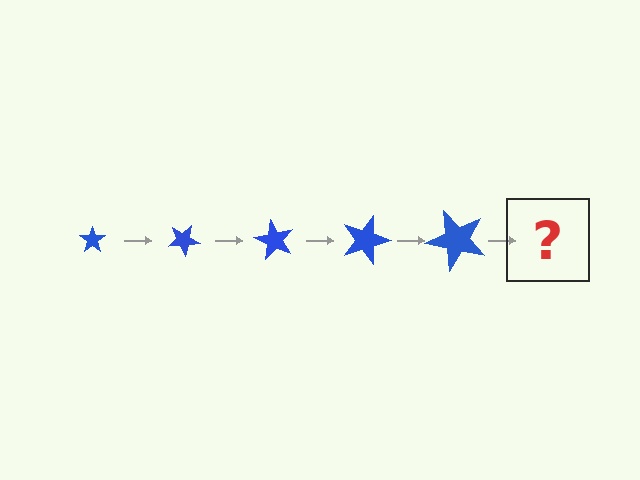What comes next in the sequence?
The next element should be a star, larger than the previous one and rotated 150 degrees from the start.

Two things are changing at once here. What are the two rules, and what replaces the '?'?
The two rules are that the star grows larger each step and it rotates 30 degrees each step. The '?' should be a star, larger than the previous one and rotated 150 degrees from the start.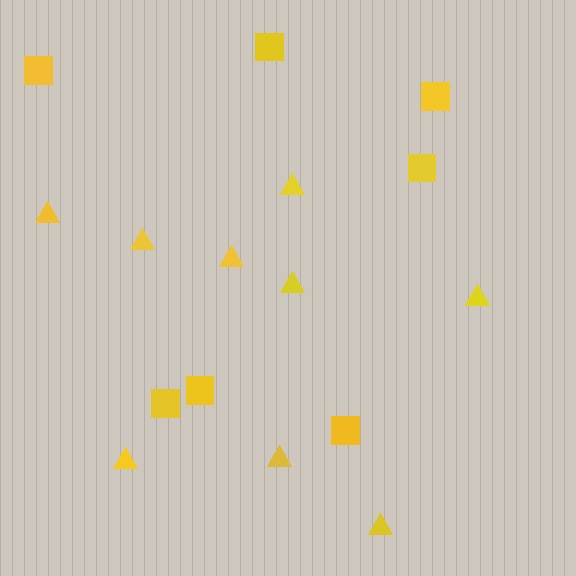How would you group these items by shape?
There are 2 groups: one group of triangles (9) and one group of squares (7).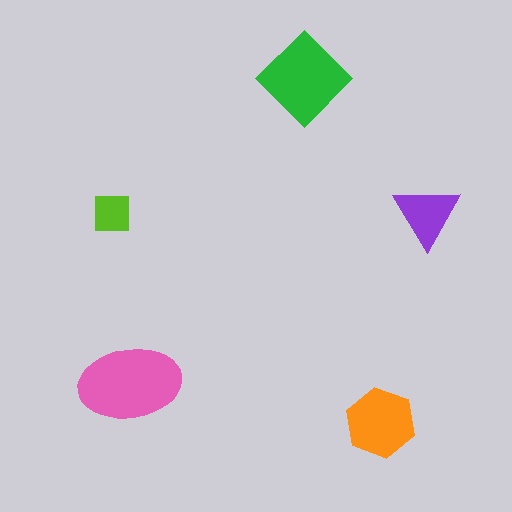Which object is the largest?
The pink ellipse.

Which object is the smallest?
The lime square.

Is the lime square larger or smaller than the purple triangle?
Smaller.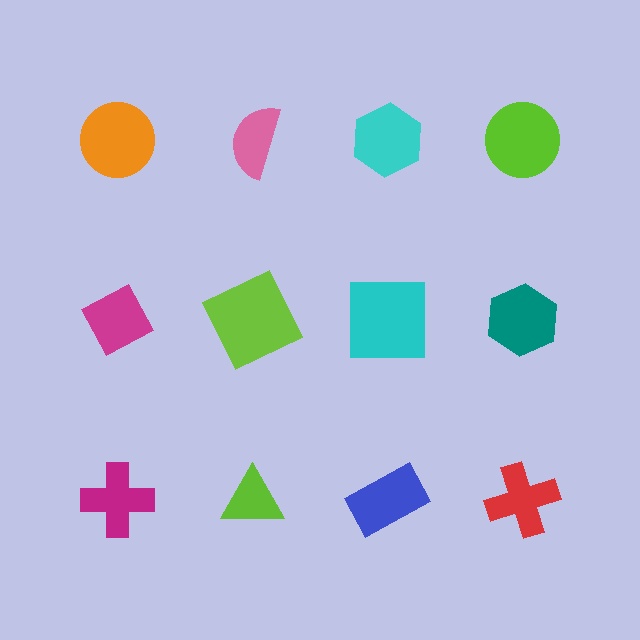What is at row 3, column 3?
A blue rectangle.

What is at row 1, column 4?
A lime circle.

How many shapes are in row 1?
4 shapes.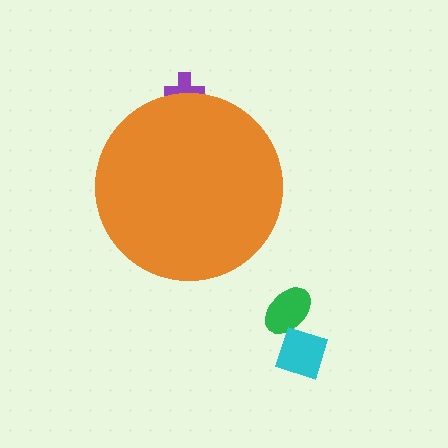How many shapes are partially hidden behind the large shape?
1 shape is partially hidden.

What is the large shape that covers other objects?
An orange circle.